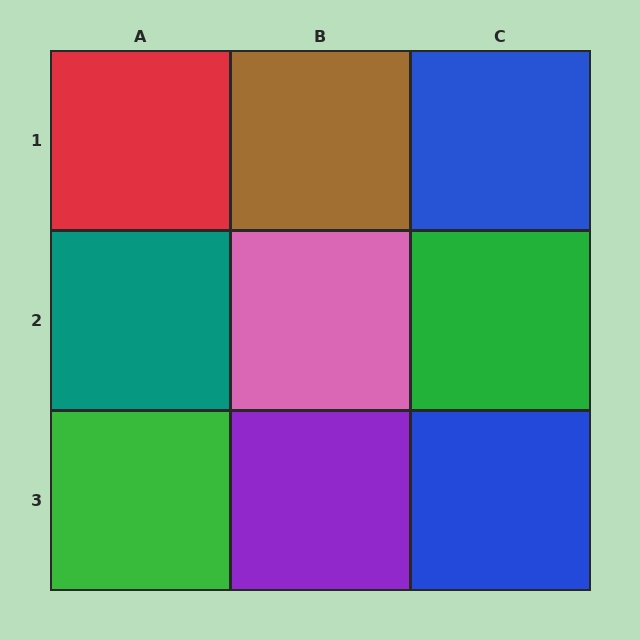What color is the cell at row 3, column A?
Green.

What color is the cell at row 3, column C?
Blue.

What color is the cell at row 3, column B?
Purple.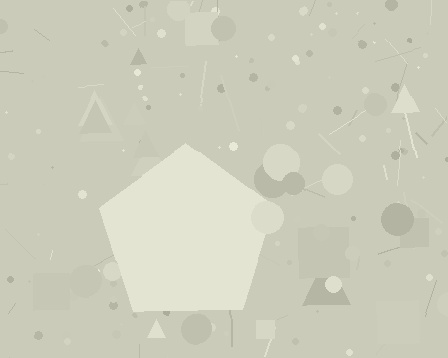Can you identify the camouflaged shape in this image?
The camouflaged shape is a pentagon.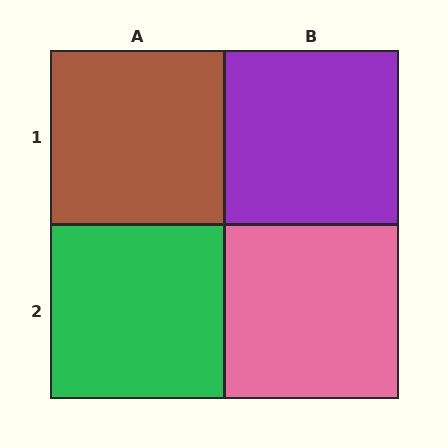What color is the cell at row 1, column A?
Brown.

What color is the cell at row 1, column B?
Purple.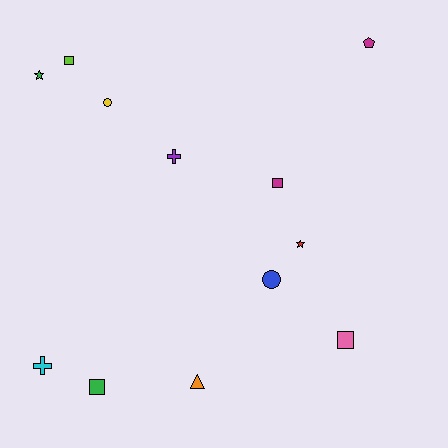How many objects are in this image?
There are 12 objects.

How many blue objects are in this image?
There is 1 blue object.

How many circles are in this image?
There are 2 circles.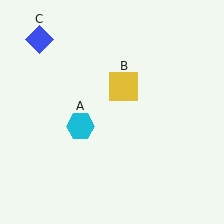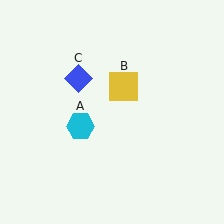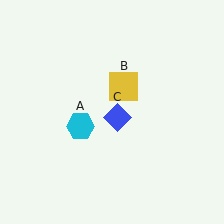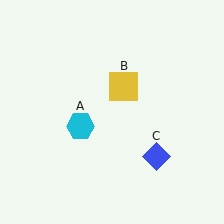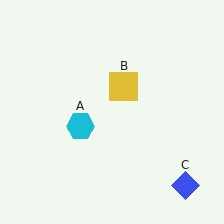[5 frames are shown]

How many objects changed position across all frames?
1 object changed position: blue diamond (object C).